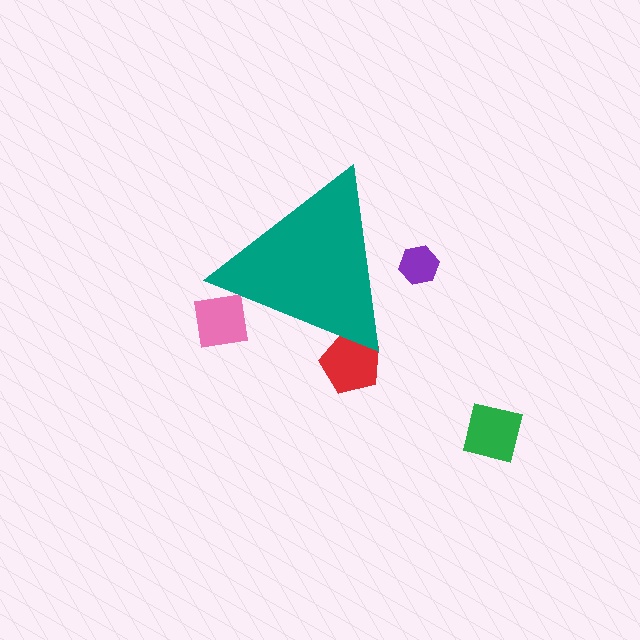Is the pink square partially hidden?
Yes, the pink square is partially hidden behind the teal triangle.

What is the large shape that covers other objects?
A teal triangle.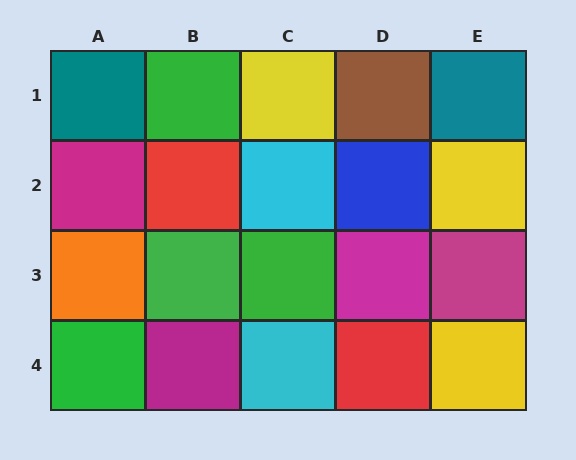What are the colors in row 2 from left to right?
Magenta, red, cyan, blue, yellow.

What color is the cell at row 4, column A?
Green.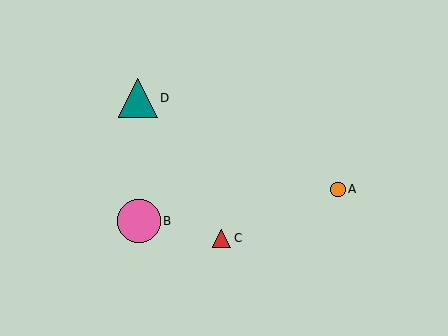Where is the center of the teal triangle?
The center of the teal triangle is at (138, 98).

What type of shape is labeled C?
Shape C is a red triangle.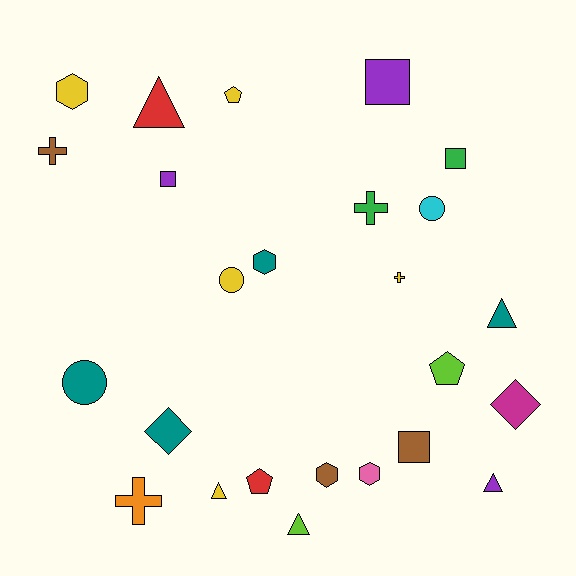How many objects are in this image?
There are 25 objects.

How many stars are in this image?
There are no stars.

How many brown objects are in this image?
There are 3 brown objects.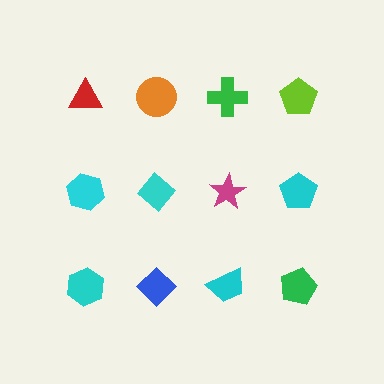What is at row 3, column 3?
A cyan trapezoid.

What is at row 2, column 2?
A cyan diamond.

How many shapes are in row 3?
4 shapes.